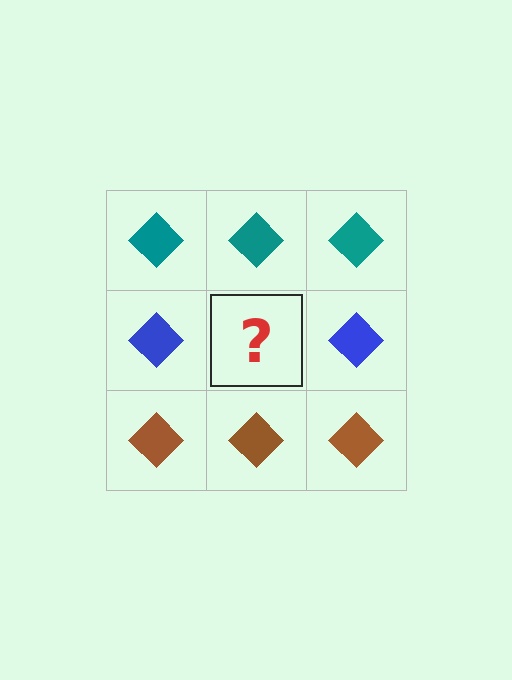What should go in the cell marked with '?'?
The missing cell should contain a blue diamond.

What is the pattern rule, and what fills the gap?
The rule is that each row has a consistent color. The gap should be filled with a blue diamond.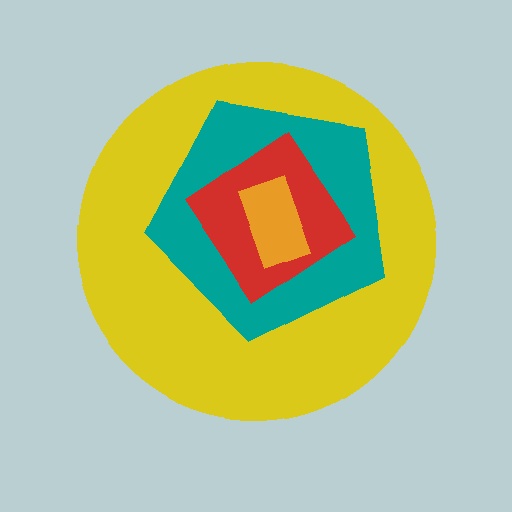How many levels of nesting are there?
4.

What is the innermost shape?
The orange rectangle.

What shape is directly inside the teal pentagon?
The red diamond.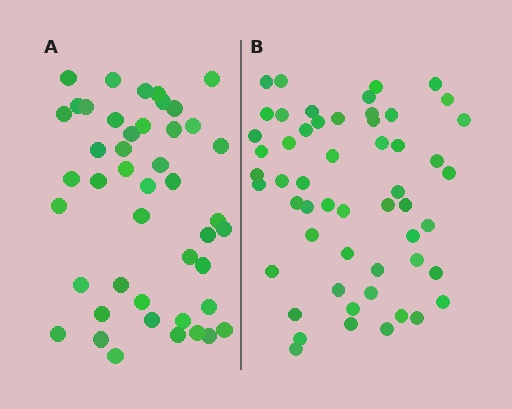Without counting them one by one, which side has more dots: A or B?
Region B (the right region) has more dots.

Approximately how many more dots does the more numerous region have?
Region B has roughly 8 or so more dots than region A.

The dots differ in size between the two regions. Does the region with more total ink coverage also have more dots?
No. Region A has more total ink coverage because its dots are larger, but region B actually contains more individual dots. Total area can be misleading — the number of items is what matters here.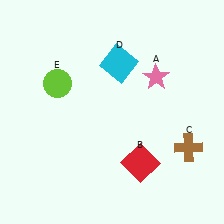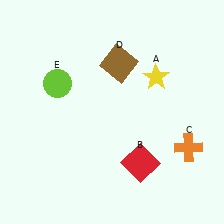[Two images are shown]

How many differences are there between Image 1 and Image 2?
There are 3 differences between the two images.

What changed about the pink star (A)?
In Image 1, A is pink. In Image 2, it changed to yellow.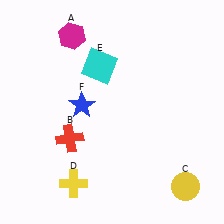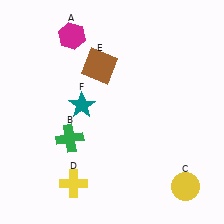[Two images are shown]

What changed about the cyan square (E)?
In Image 1, E is cyan. In Image 2, it changed to brown.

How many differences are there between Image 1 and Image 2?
There are 3 differences between the two images.